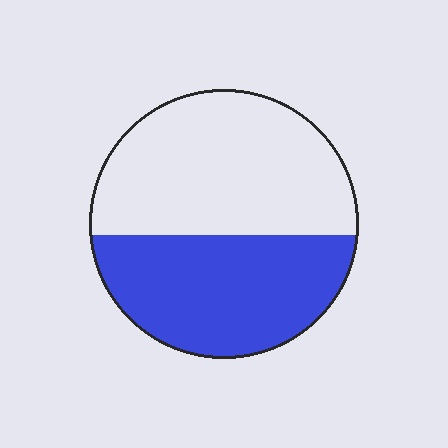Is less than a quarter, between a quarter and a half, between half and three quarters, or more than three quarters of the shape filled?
Between a quarter and a half.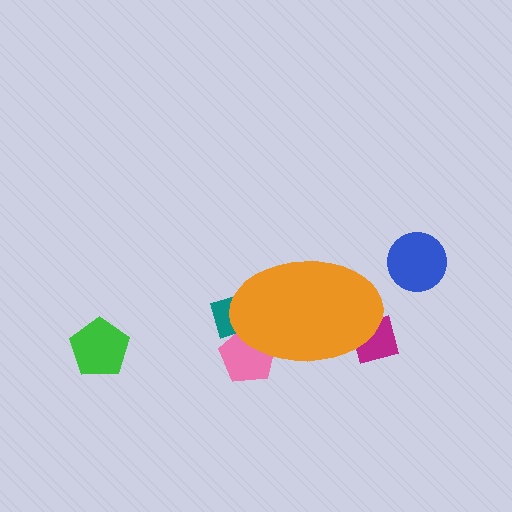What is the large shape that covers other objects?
An orange ellipse.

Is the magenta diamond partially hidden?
Yes, the magenta diamond is partially hidden behind the orange ellipse.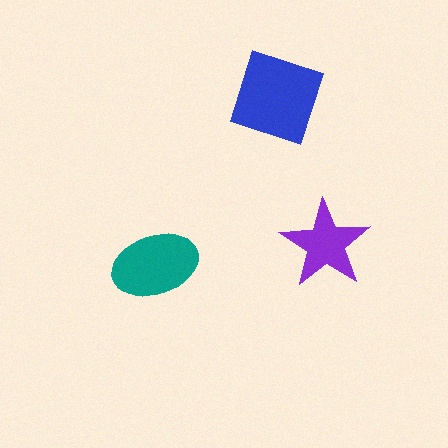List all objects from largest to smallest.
The blue square, the teal ellipse, the purple star.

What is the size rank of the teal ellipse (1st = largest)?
2nd.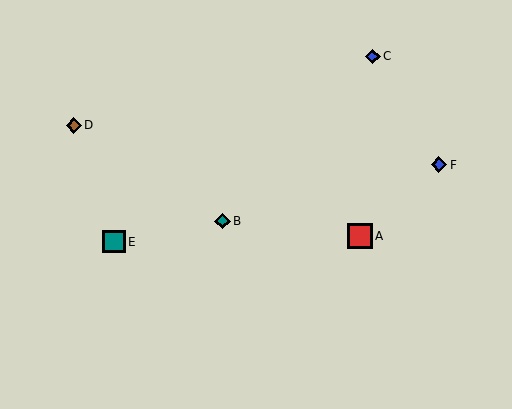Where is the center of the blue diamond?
The center of the blue diamond is at (373, 56).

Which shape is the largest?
The red square (labeled A) is the largest.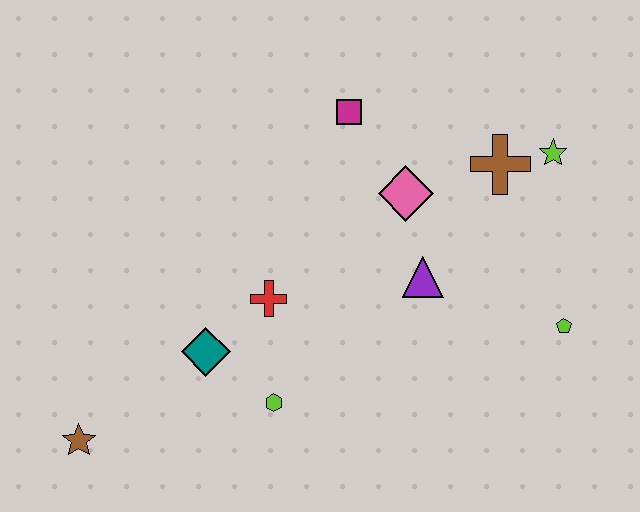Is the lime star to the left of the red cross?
No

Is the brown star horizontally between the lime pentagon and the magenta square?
No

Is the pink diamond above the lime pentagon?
Yes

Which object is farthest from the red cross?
The lime star is farthest from the red cross.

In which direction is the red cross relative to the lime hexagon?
The red cross is above the lime hexagon.